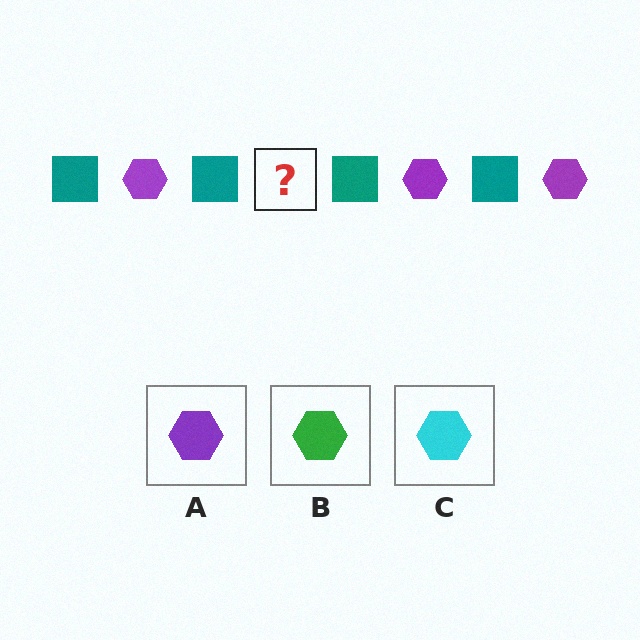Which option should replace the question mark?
Option A.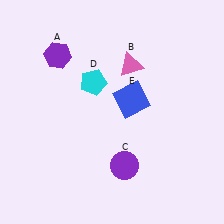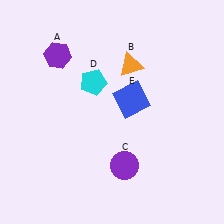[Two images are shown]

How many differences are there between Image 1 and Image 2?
There is 1 difference between the two images.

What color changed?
The triangle (B) changed from pink in Image 1 to orange in Image 2.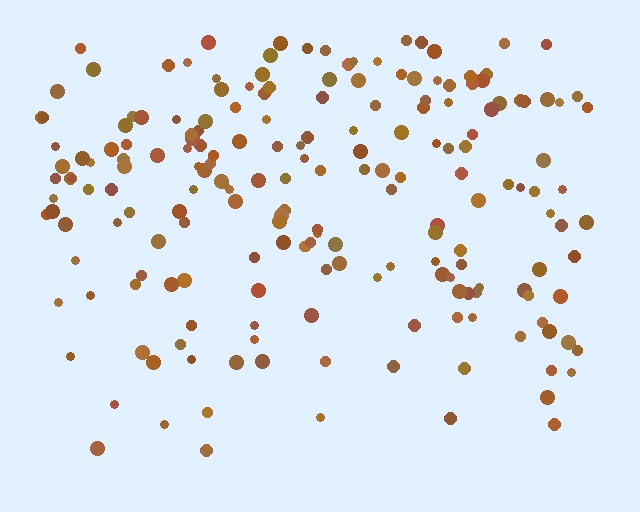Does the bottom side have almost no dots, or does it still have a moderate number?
Still a moderate number, just noticeably fewer than the top.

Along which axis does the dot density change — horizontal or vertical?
Vertical.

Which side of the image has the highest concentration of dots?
The top.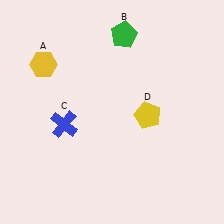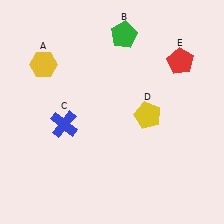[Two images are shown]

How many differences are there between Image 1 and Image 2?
There is 1 difference between the two images.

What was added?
A red pentagon (E) was added in Image 2.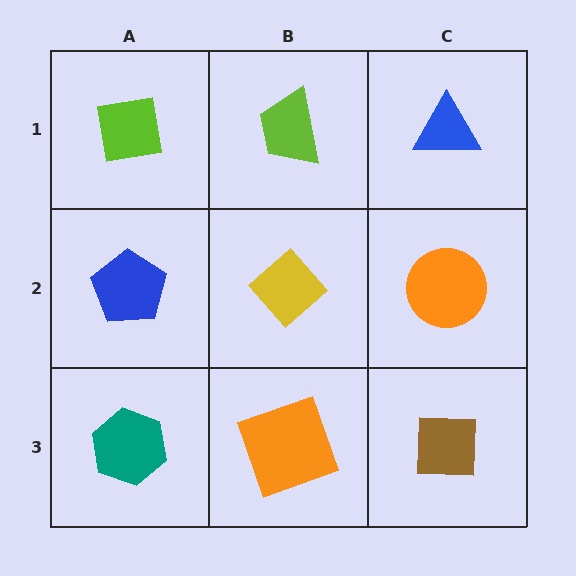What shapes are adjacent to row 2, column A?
A lime square (row 1, column A), a teal hexagon (row 3, column A), a yellow diamond (row 2, column B).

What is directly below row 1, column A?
A blue pentagon.